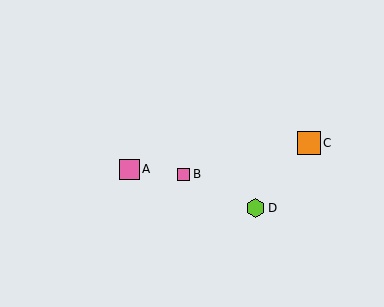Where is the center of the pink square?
The center of the pink square is at (129, 169).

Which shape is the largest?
The orange square (labeled C) is the largest.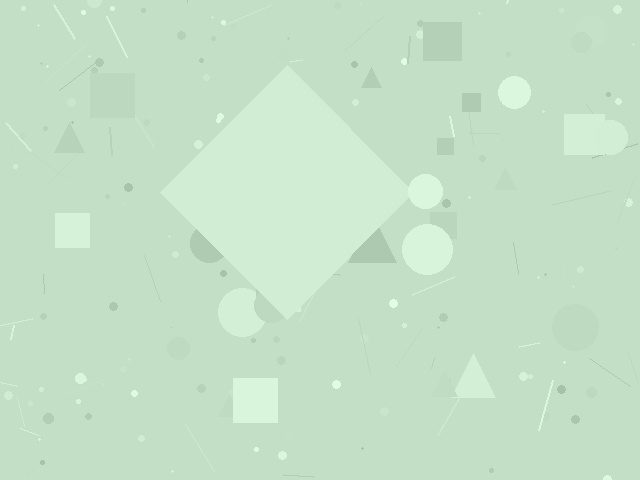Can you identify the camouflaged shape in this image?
The camouflaged shape is a diamond.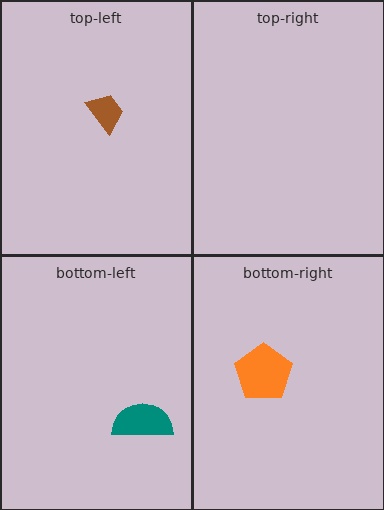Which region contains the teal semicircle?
The bottom-left region.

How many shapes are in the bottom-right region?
1.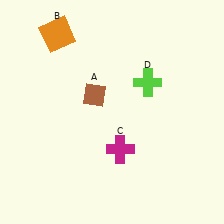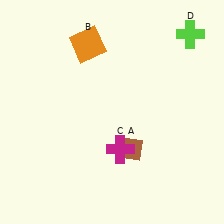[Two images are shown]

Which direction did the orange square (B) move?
The orange square (B) moved right.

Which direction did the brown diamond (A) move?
The brown diamond (A) moved down.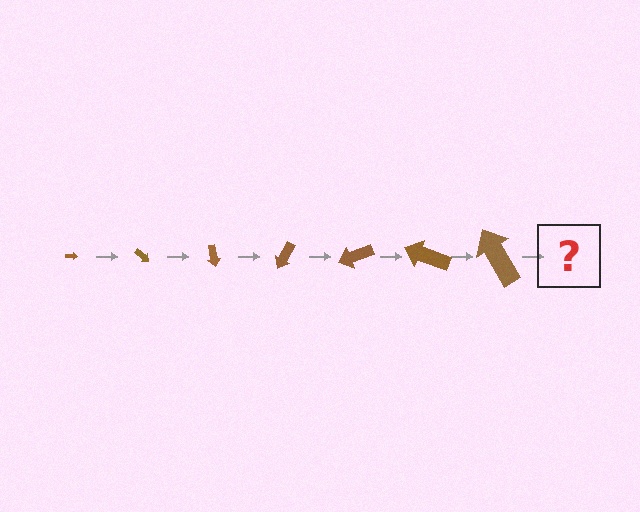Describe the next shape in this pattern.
It should be an arrow, larger than the previous one and rotated 280 degrees from the start.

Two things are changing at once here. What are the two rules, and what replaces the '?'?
The two rules are that the arrow grows larger each step and it rotates 40 degrees each step. The '?' should be an arrow, larger than the previous one and rotated 280 degrees from the start.